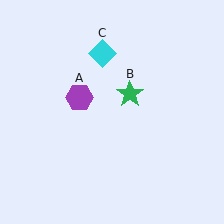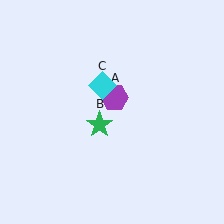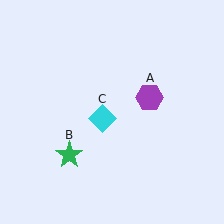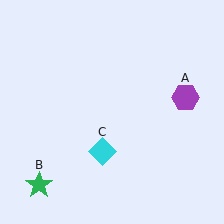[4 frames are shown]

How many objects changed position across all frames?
3 objects changed position: purple hexagon (object A), green star (object B), cyan diamond (object C).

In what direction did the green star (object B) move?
The green star (object B) moved down and to the left.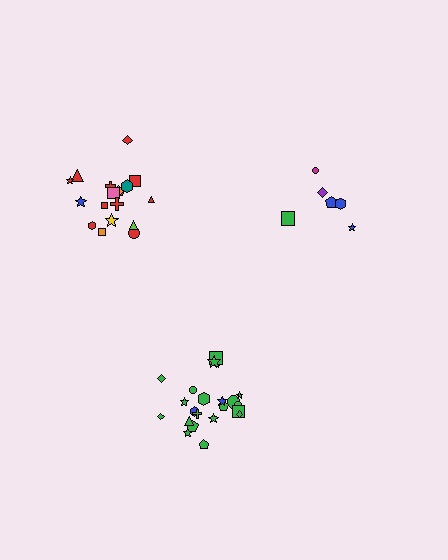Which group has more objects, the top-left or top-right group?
The top-left group.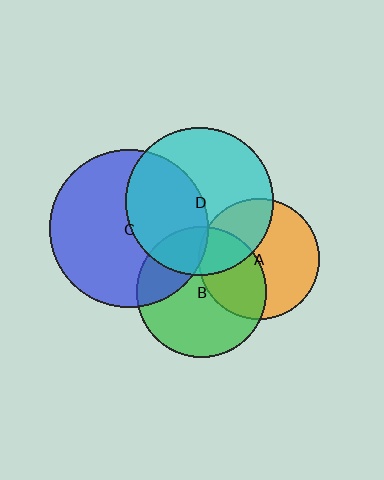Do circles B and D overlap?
Yes.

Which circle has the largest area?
Circle C (blue).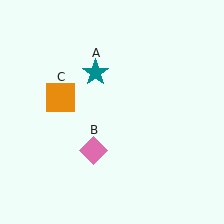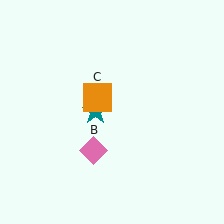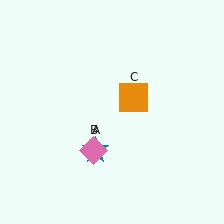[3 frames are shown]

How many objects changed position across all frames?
2 objects changed position: teal star (object A), orange square (object C).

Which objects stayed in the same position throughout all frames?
Pink diamond (object B) remained stationary.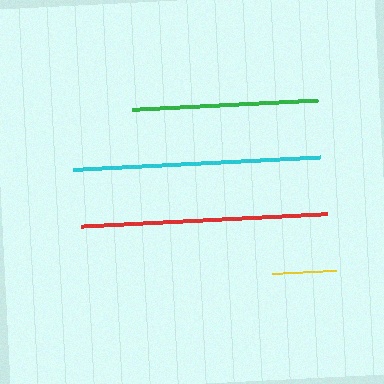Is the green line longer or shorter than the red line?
The red line is longer than the green line.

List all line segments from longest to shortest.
From longest to shortest: cyan, red, green, yellow.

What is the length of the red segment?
The red segment is approximately 247 pixels long.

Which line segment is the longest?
The cyan line is the longest at approximately 248 pixels.